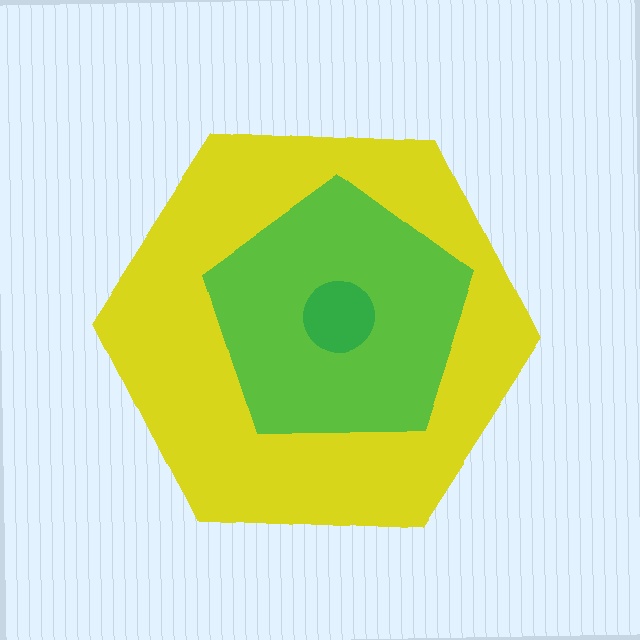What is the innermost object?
The green circle.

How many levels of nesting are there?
3.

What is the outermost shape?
The yellow hexagon.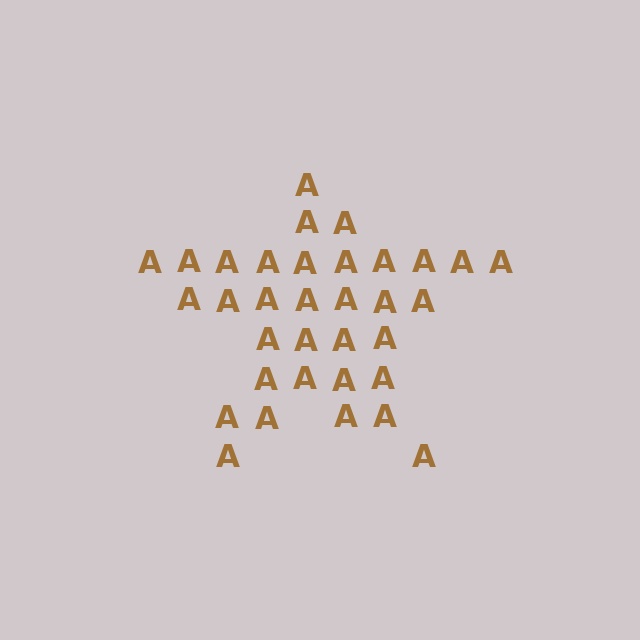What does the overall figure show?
The overall figure shows a star.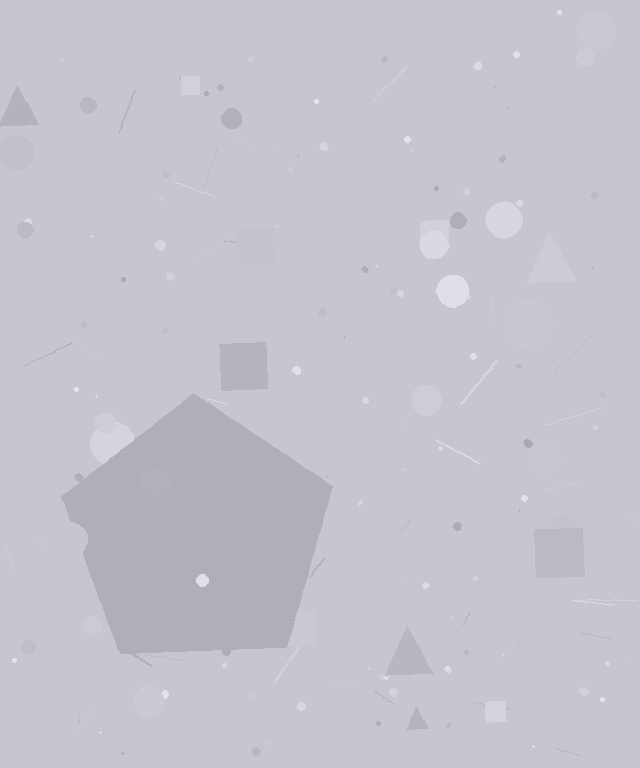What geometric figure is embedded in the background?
A pentagon is embedded in the background.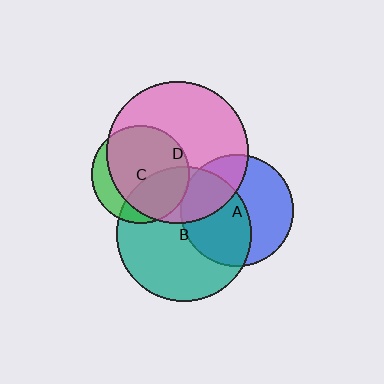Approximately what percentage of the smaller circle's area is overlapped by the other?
Approximately 30%.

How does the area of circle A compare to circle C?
Approximately 1.3 times.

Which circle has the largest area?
Circle D (pink).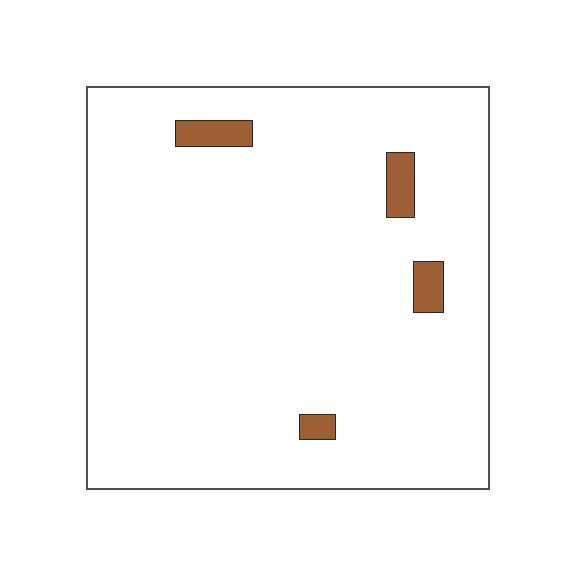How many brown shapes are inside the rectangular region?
4.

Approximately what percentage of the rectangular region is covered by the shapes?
Approximately 5%.